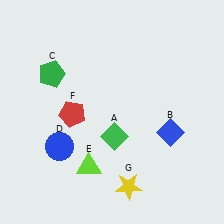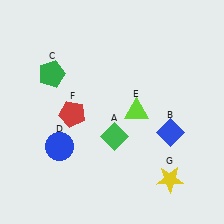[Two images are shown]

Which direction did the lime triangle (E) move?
The lime triangle (E) moved up.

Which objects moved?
The objects that moved are: the lime triangle (E), the yellow star (G).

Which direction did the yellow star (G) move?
The yellow star (G) moved right.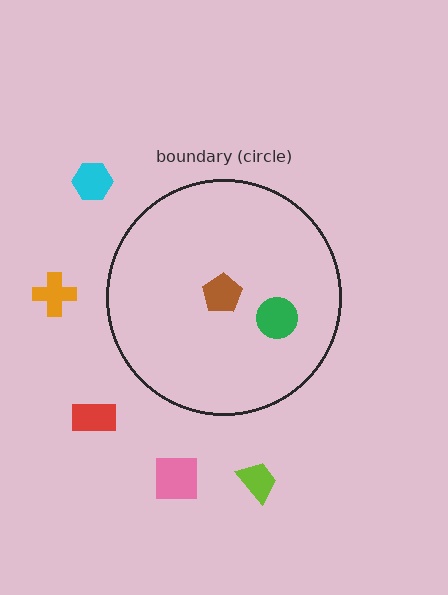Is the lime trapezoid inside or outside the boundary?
Outside.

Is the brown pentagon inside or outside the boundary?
Inside.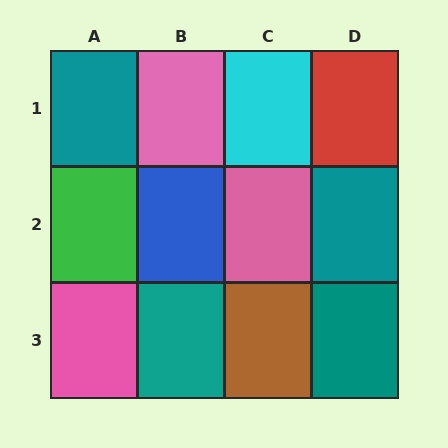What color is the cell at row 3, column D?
Teal.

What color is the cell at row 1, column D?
Red.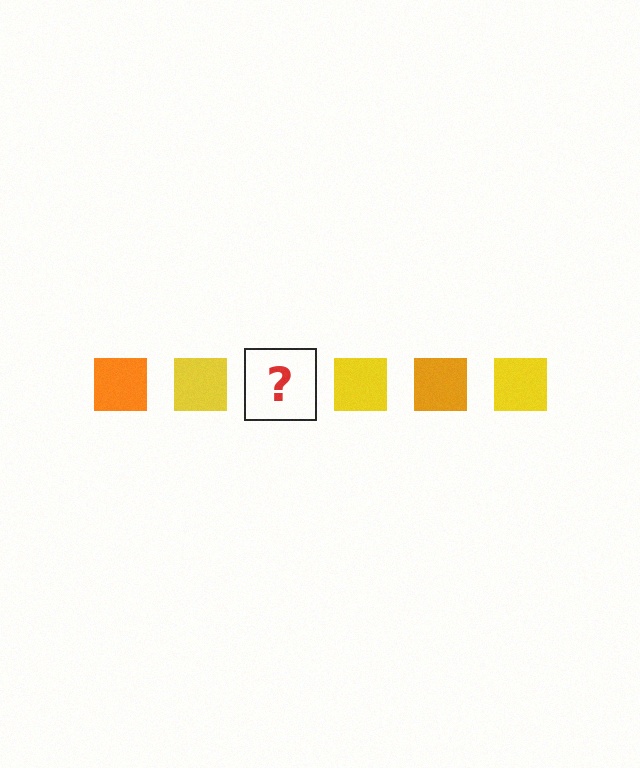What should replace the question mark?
The question mark should be replaced with an orange square.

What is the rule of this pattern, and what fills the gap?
The rule is that the pattern cycles through orange, yellow squares. The gap should be filled with an orange square.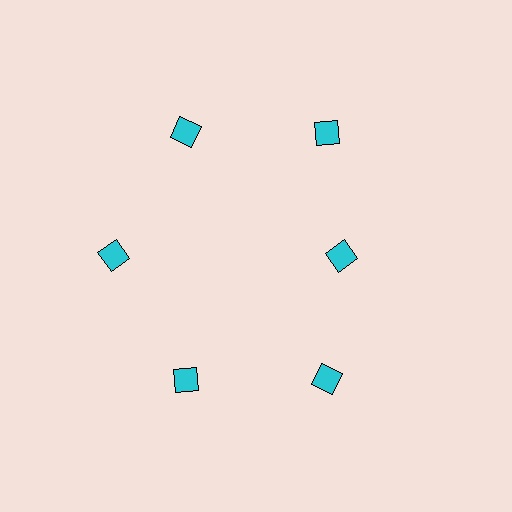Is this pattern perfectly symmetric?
No. The 6 cyan diamonds are arranged in a ring, but one element near the 3 o'clock position is pulled inward toward the center, breaking the 6-fold rotational symmetry.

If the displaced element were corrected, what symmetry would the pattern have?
It would have 6-fold rotational symmetry — the pattern would map onto itself every 60 degrees.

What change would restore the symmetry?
The symmetry would be restored by moving it outward, back onto the ring so that all 6 diamonds sit at equal angles and equal distance from the center.